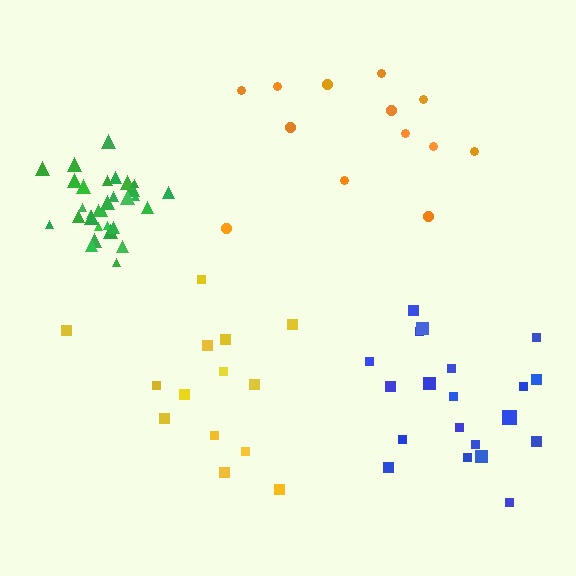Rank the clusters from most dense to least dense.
green, blue, yellow, orange.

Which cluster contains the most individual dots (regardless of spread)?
Green (31).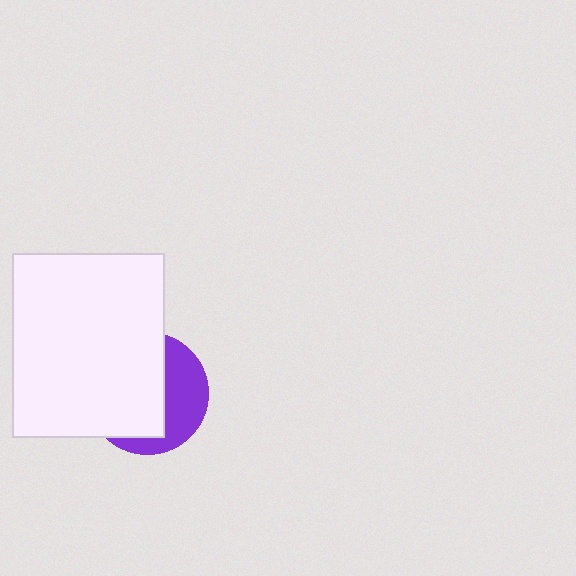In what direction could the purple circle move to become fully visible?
The purple circle could move right. That would shift it out from behind the white rectangle entirely.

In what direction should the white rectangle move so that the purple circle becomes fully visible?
The white rectangle should move left. That is the shortest direction to clear the overlap and leave the purple circle fully visible.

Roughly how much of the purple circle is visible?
A small part of it is visible (roughly 39%).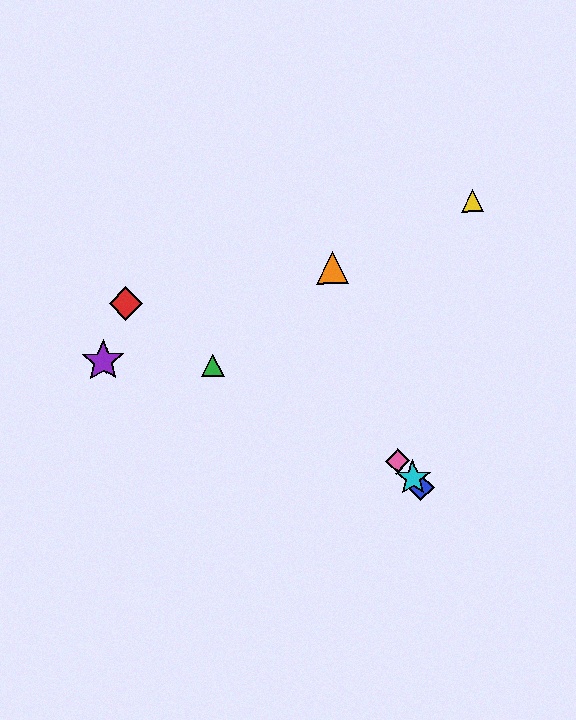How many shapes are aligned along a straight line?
3 shapes (the blue diamond, the cyan star, the pink diamond) are aligned along a straight line.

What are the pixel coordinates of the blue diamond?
The blue diamond is at (421, 488).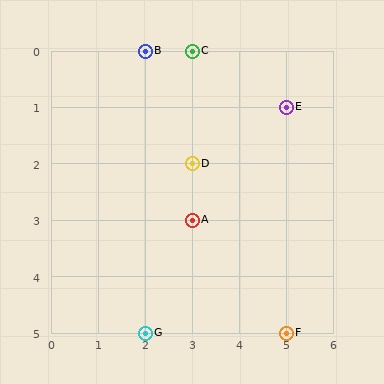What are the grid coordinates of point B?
Point B is at grid coordinates (2, 0).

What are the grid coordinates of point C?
Point C is at grid coordinates (3, 0).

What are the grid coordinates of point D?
Point D is at grid coordinates (3, 2).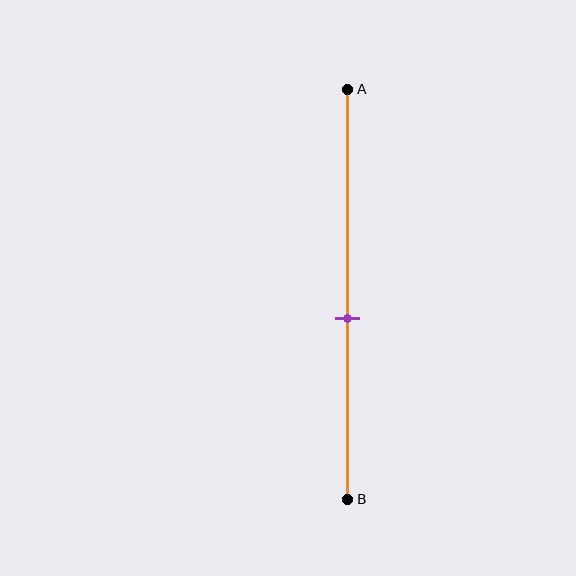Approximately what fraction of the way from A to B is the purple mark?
The purple mark is approximately 55% of the way from A to B.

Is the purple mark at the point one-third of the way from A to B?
No, the mark is at about 55% from A, not at the 33% one-third point.